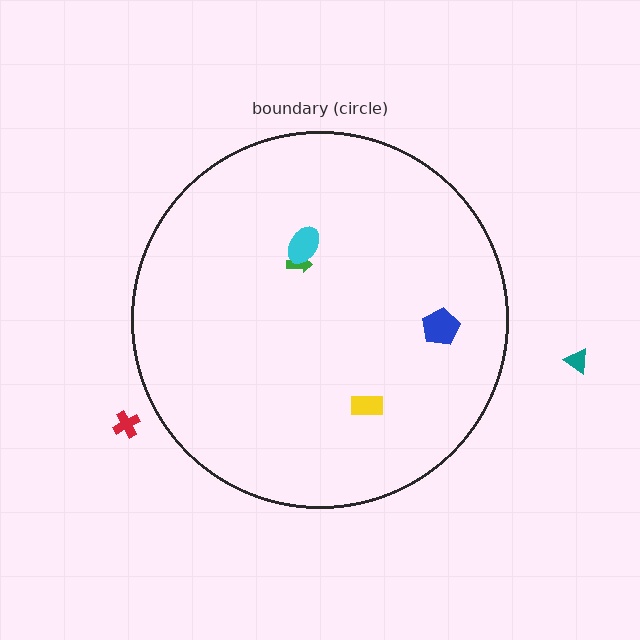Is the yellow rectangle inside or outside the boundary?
Inside.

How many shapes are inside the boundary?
4 inside, 2 outside.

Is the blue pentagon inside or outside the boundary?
Inside.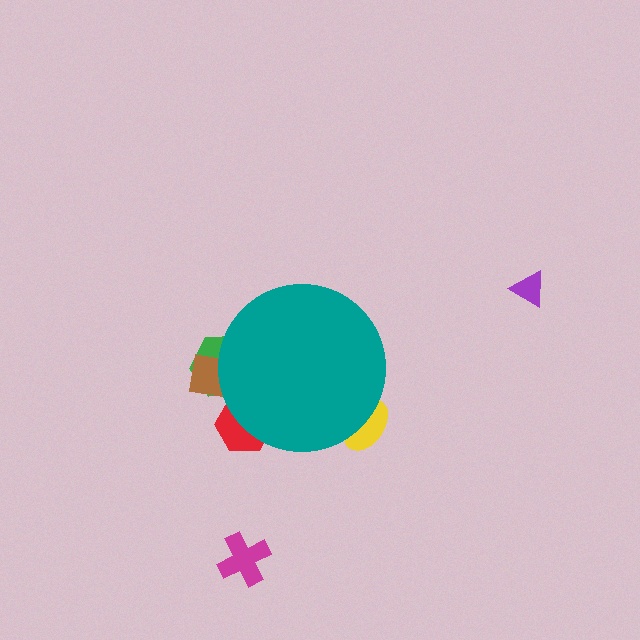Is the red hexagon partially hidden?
Yes, the red hexagon is partially hidden behind the teal circle.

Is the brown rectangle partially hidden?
Yes, the brown rectangle is partially hidden behind the teal circle.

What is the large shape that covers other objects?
A teal circle.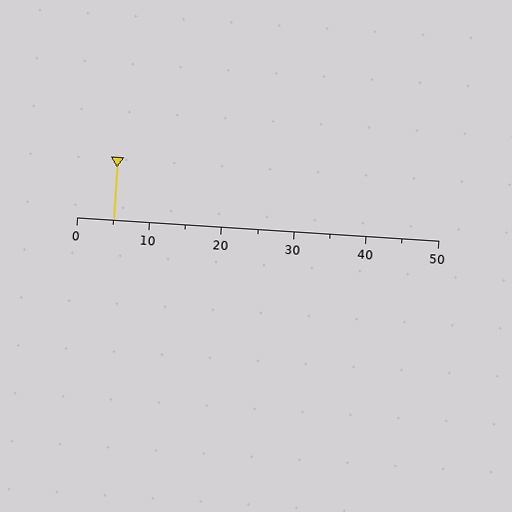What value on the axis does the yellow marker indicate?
The marker indicates approximately 5.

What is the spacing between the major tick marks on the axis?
The major ticks are spaced 10 apart.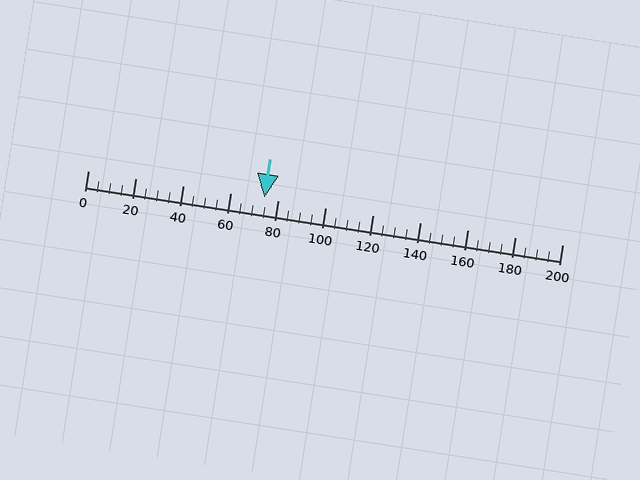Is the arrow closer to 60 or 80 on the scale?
The arrow is closer to 80.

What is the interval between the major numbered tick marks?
The major tick marks are spaced 20 units apart.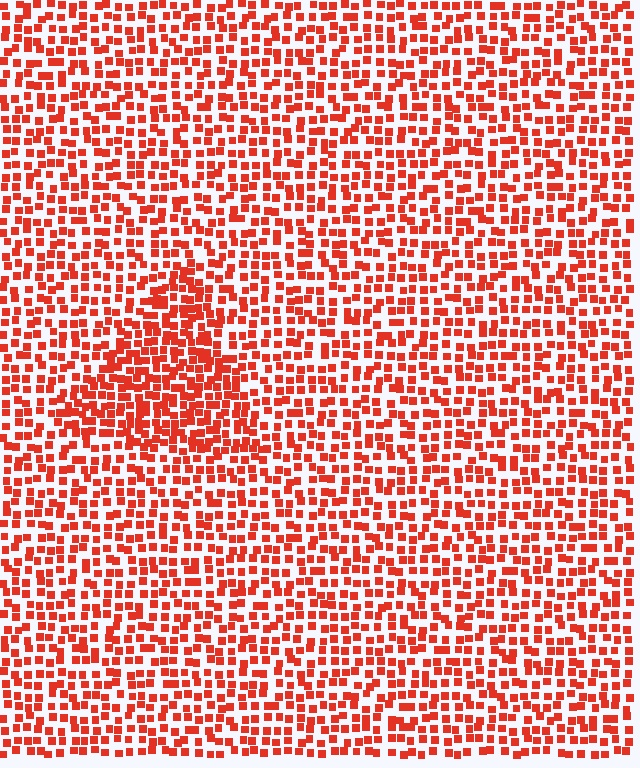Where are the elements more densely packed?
The elements are more densely packed inside the triangle boundary.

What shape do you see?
I see a triangle.